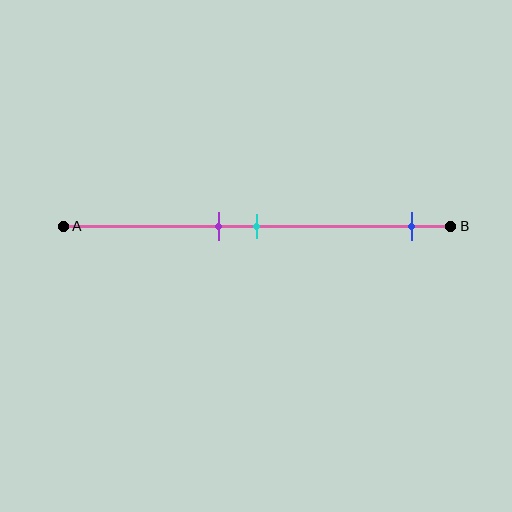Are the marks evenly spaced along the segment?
No, the marks are not evenly spaced.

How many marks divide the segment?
There are 3 marks dividing the segment.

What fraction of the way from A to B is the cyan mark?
The cyan mark is approximately 50% (0.5) of the way from A to B.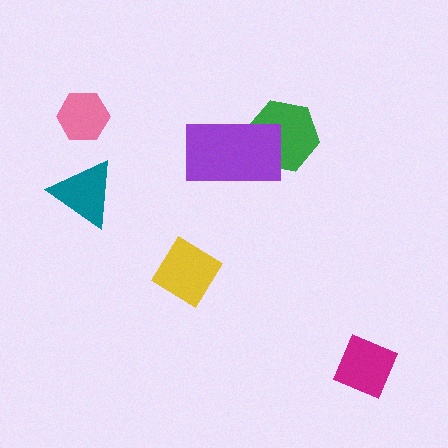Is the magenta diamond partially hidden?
No, no other shape covers it.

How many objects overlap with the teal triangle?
0 objects overlap with the teal triangle.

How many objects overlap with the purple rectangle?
1 object overlaps with the purple rectangle.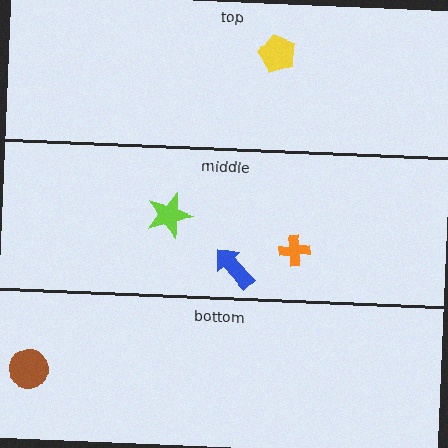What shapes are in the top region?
The yellow pentagon.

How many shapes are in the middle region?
3.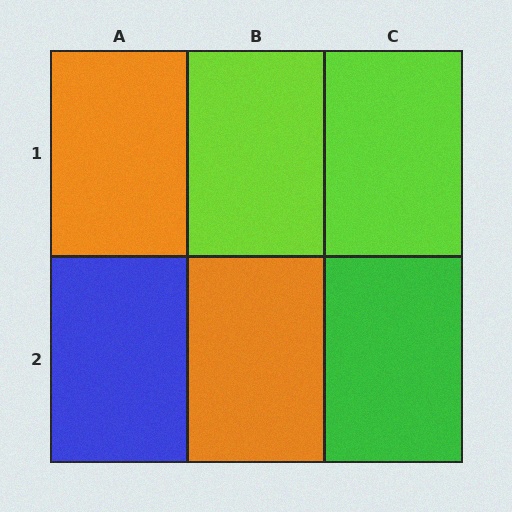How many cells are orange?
2 cells are orange.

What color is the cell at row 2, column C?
Green.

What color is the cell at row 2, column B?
Orange.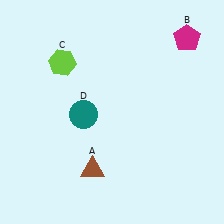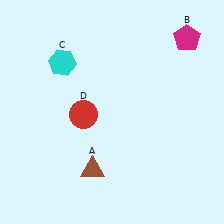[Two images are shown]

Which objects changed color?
C changed from lime to cyan. D changed from teal to red.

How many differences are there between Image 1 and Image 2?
There are 2 differences between the two images.